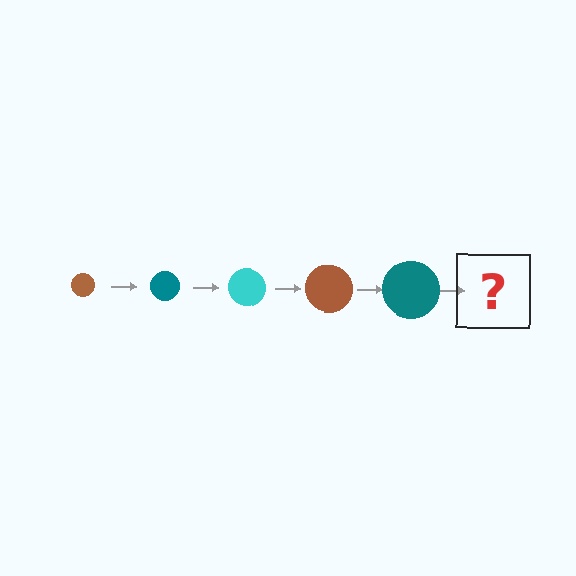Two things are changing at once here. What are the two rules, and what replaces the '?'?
The two rules are that the circle grows larger each step and the color cycles through brown, teal, and cyan. The '?' should be a cyan circle, larger than the previous one.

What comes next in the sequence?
The next element should be a cyan circle, larger than the previous one.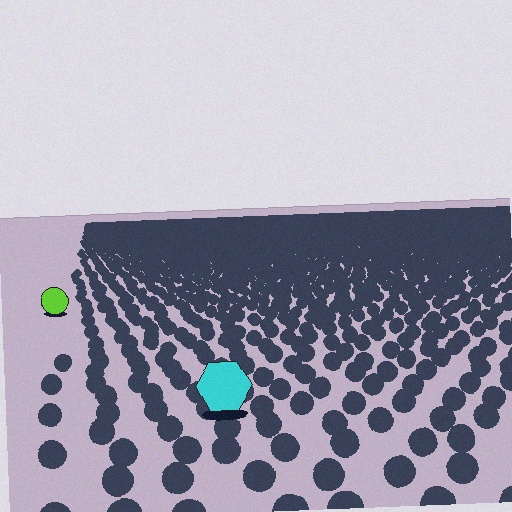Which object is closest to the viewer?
The cyan hexagon is closest. The texture marks near it are larger and more spread out.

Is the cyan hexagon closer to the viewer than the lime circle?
Yes. The cyan hexagon is closer — you can tell from the texture gradient: the ground texture is coarser near it.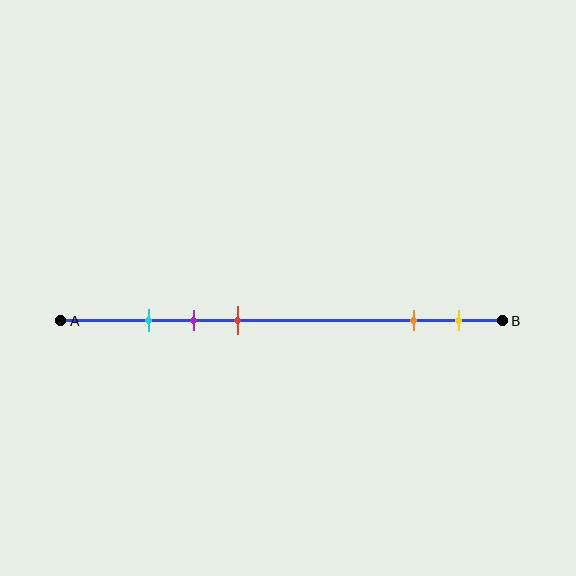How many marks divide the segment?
There are 5 marks dividing the segment.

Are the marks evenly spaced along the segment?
No, the marks are not evenly spaced.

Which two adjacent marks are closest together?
The cyan and purple marks are the closest adjacent pair.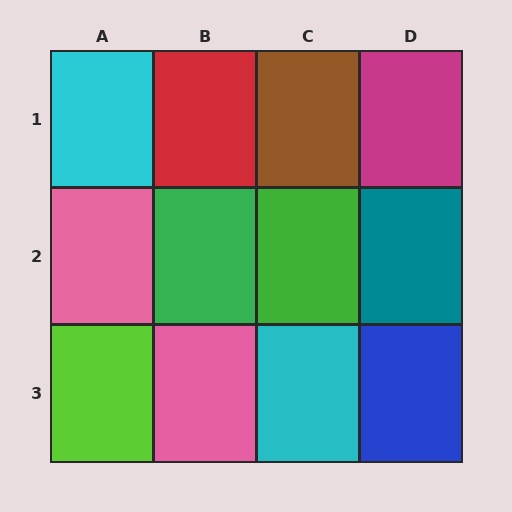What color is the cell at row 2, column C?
Green.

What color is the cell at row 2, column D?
Teal.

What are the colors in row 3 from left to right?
Lime, pink, cyan, blue.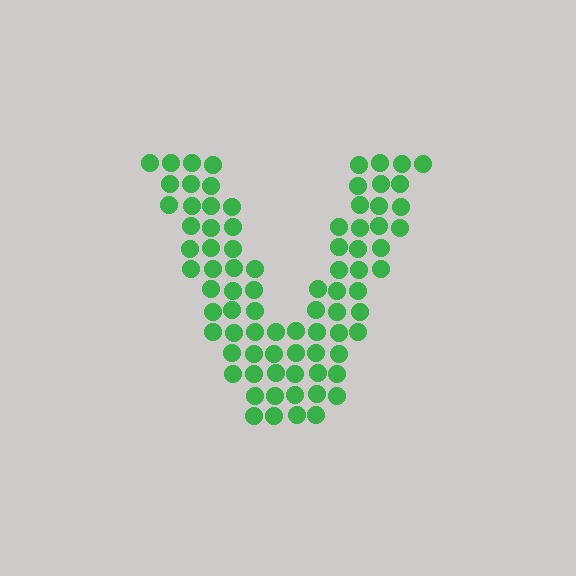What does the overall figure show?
The overall figure shows the letter V.